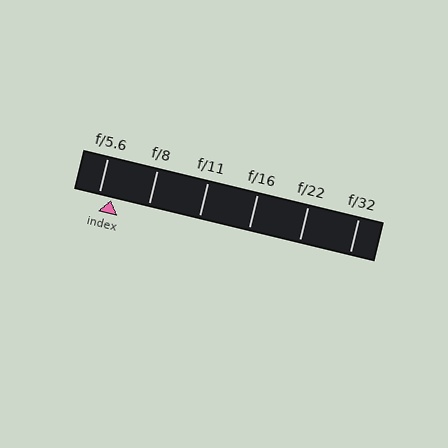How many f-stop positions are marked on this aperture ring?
There are 6 f-stop positions marked.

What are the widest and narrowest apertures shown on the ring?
The widest aperture shown is f/5.6 and the narrowest is f/32.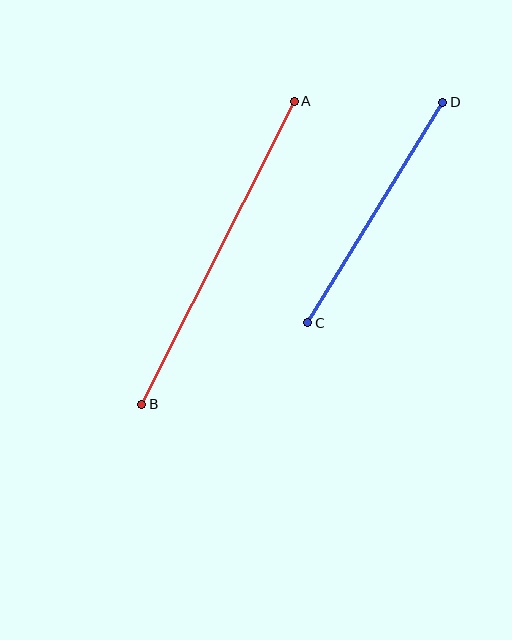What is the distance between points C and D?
The distance is approximately 259 pixels.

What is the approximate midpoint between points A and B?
The midpoint is at approximately (218, 253) pixels.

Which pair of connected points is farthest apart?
Points A and B are farthest apart.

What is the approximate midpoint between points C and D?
The midpoint is at approximately (375, 213) pixels.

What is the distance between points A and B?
The distance is approximately 339 pixels.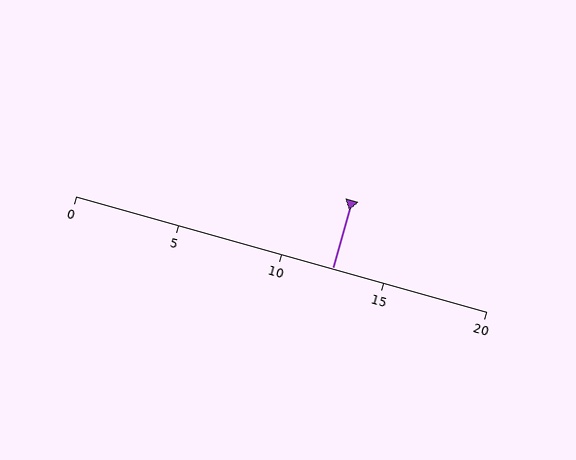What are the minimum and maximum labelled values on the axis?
The axis runs from 0 to 20.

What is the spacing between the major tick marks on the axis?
The major ticks are spaced 5 apart.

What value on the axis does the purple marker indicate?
The marker indicates approximately 12.5.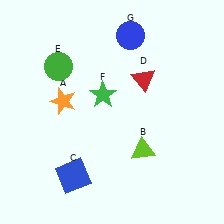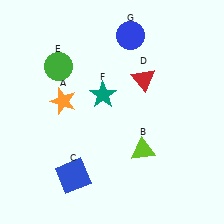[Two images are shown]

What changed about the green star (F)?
In Image 1, F is green. In Image 2, it changed to teal.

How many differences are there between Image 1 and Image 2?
There is 1 difference between the two images.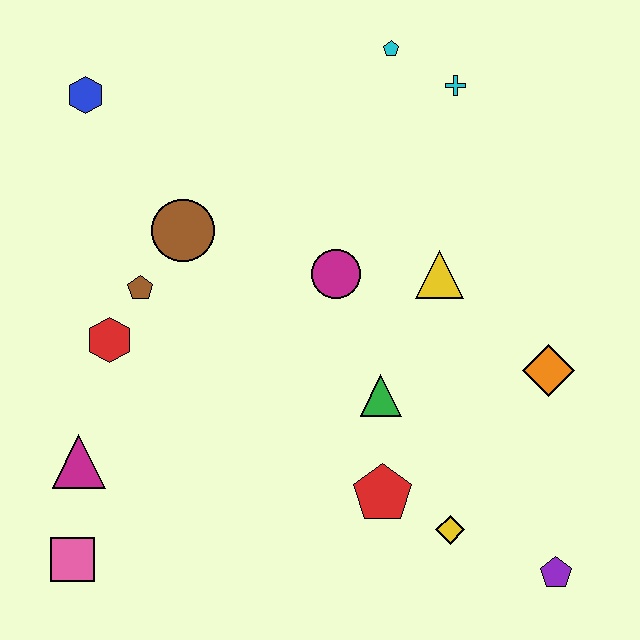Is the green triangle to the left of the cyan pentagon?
Yes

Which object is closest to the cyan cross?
The cyan pentagon is closest to the cyan cross.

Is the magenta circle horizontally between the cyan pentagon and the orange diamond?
No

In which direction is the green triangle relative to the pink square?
The green triangle is to the right of the pink square.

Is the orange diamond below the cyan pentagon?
Yes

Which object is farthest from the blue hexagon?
The purple pentagon is farthest from the blue hexagon.